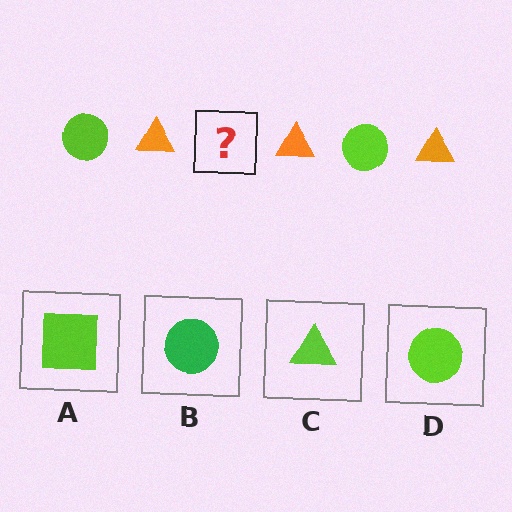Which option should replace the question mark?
Option D.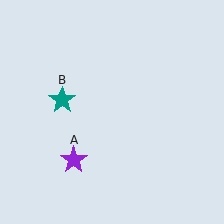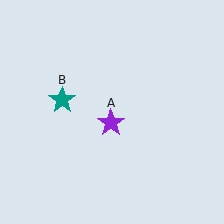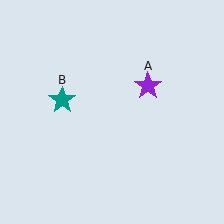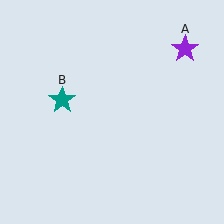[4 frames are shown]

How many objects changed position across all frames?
1 object changed position: purple star (object A).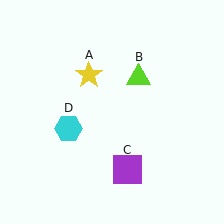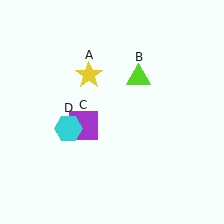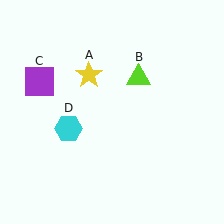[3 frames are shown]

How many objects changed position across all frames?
1 object changed position: purple square (object C).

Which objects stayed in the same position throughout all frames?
Yellow star (object A) and lime triangle (object B) and cyan hexagon (object D) remained stationary.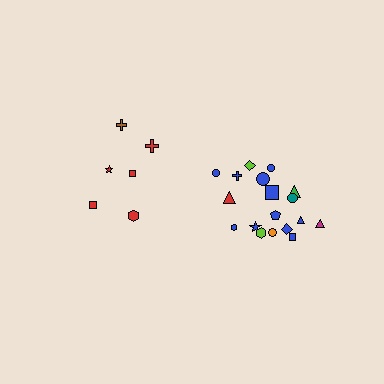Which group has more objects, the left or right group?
The right group.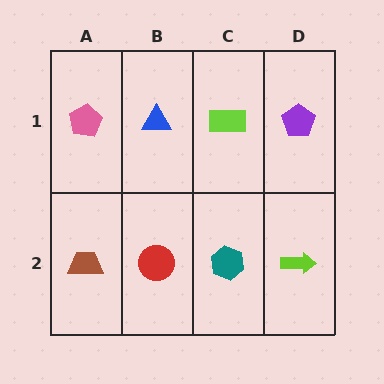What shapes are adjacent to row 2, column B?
A blue triangle (row 1, column B), a brown trapezoid (row 2, column A), a teal hexagon (row 2, column C).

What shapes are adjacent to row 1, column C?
A teal hexagon (row 2, column C), a blue triangle (row 1, column B), a purple pentagon (row 1, column D).